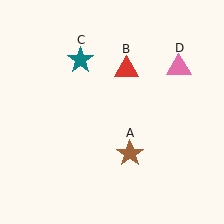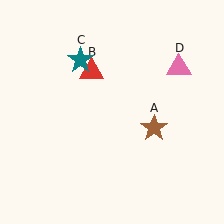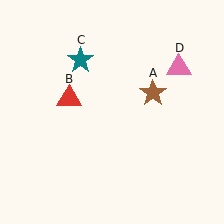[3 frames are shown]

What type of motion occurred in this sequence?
The brown star (object A), red triangle (object B) rotated counterclockwise around the center of the scene.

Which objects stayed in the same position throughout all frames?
Teal star (object C) and pink triangle (object D) remained stationary.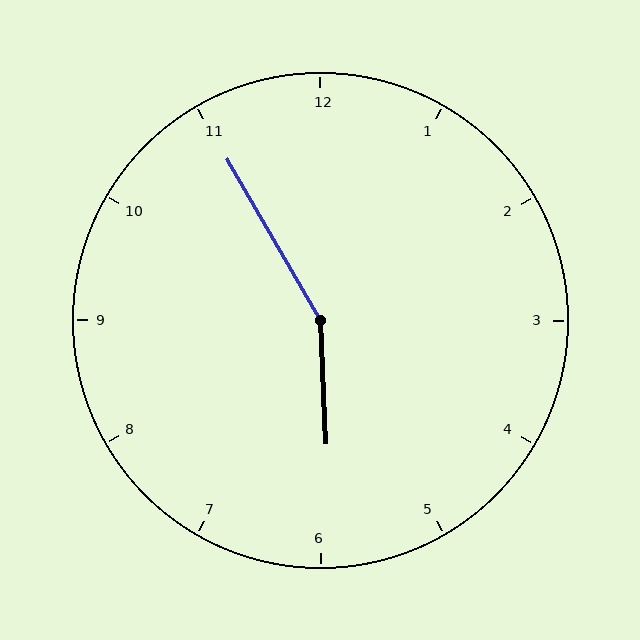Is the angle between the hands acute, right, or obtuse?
It is obtuse.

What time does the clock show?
5:55.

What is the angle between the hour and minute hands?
Approximately 152 degrees.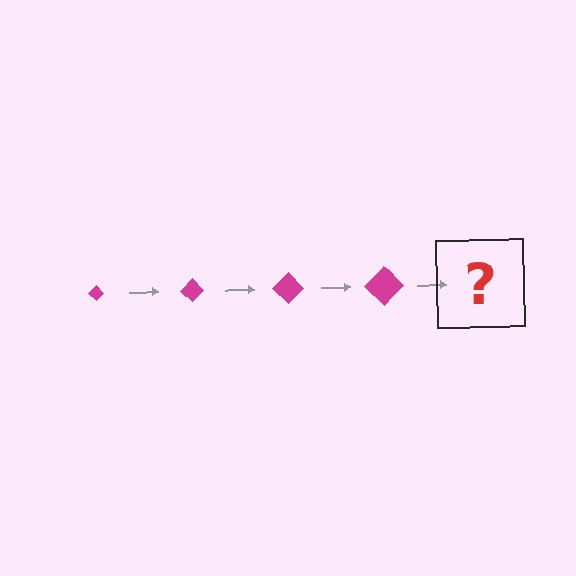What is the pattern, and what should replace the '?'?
The pattern is that the diamond gets progressively larger each step. The '?' should be a magenta diamond, larger than the previous one.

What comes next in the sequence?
The next element should be a magenta diamond, larger than the previous one.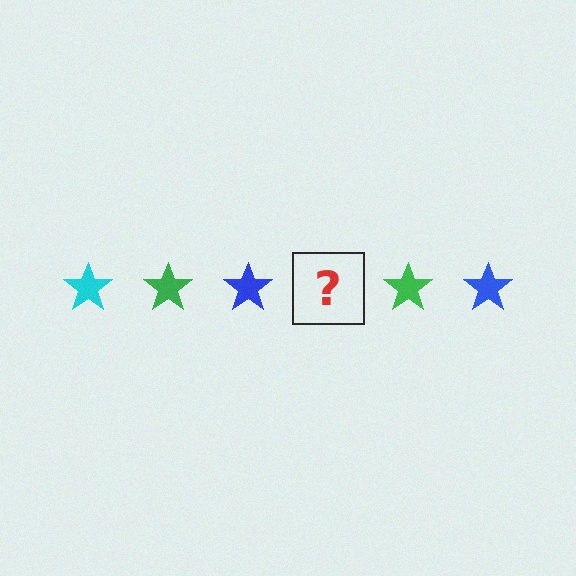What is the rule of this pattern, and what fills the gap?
The rule is that the pattern cycles through cyan, green, blue stars. The gap should be filled with a cyan star.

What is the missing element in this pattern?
The missing element is a cyan star.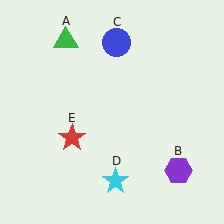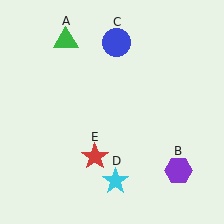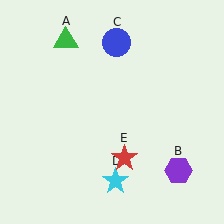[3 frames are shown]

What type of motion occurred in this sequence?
The red star (object E) rotated counterclockwise around the center of the scene.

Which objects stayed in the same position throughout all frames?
Green triangle (object A) and purple hexagon (object B) and blue circle (object C) and cyan star (object D) remained stationary.